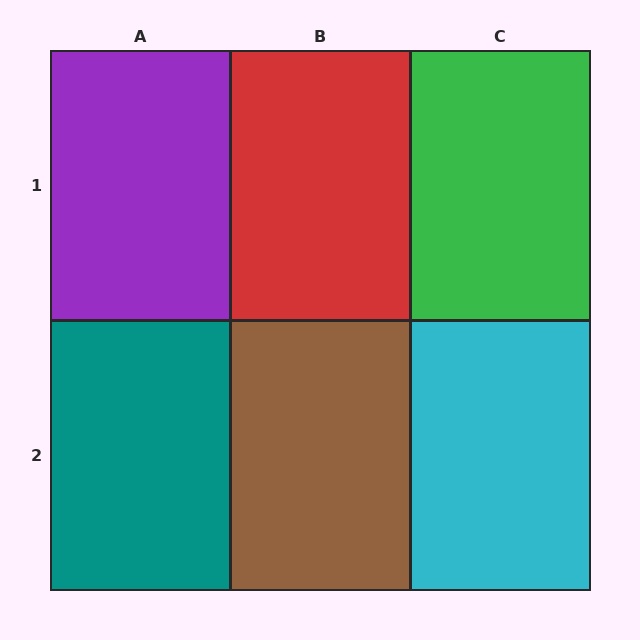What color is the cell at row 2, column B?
Brown.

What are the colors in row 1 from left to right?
Purple, red, green.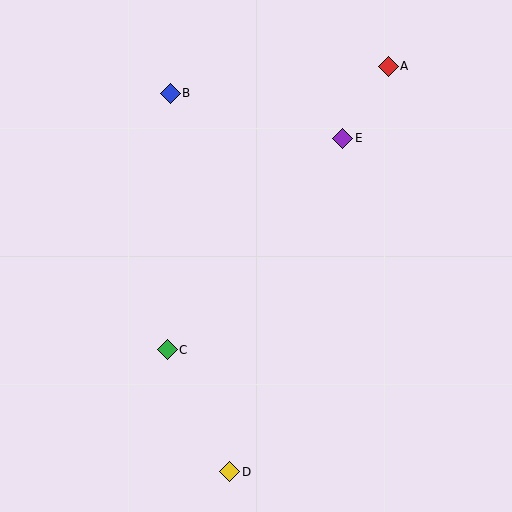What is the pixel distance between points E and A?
The distance between E and A is 85 pixels.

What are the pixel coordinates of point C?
Point C is at (167, 350).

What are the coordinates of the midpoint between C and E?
The midpoint between C and E is at (255, 244).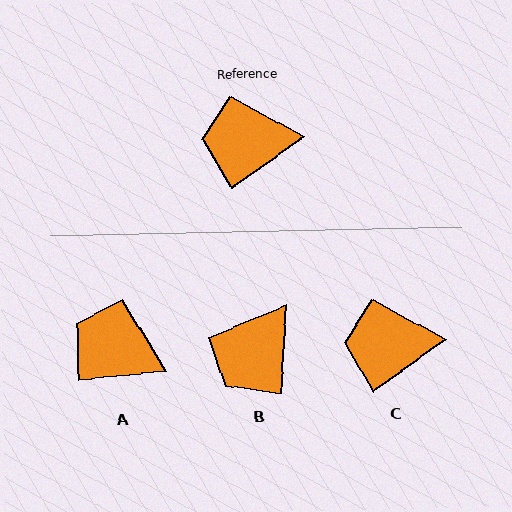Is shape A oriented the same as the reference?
No, it is off by about 30 degrees.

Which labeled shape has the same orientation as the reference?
C.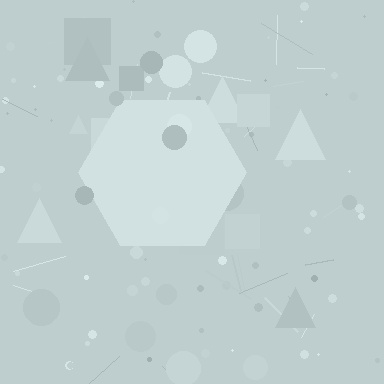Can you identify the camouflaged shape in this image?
The camouflaged shape is a hexagon.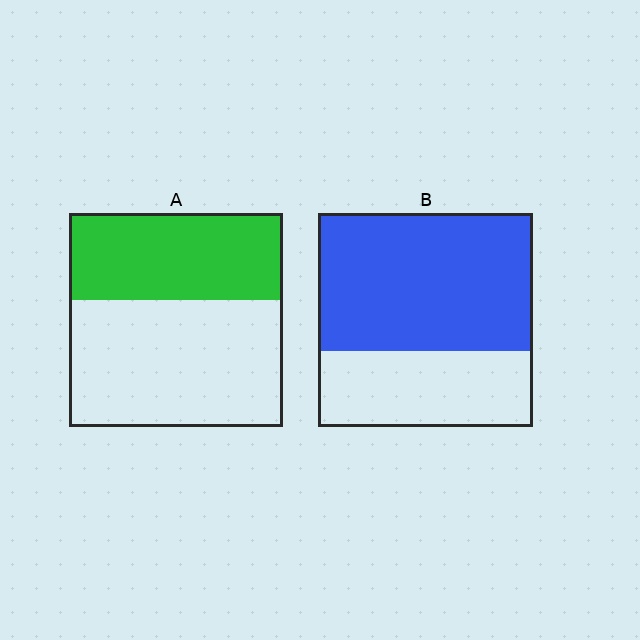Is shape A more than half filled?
No.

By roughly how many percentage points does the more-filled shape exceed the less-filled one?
By roughly 25 percentage points (B over A).